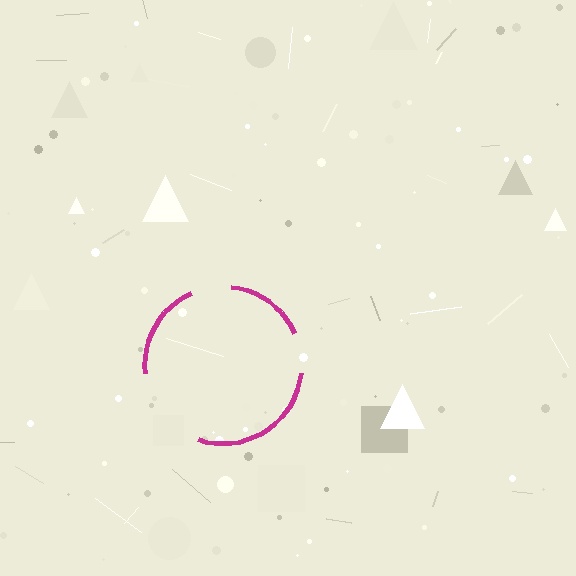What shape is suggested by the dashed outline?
The dashed outline suggests a circle.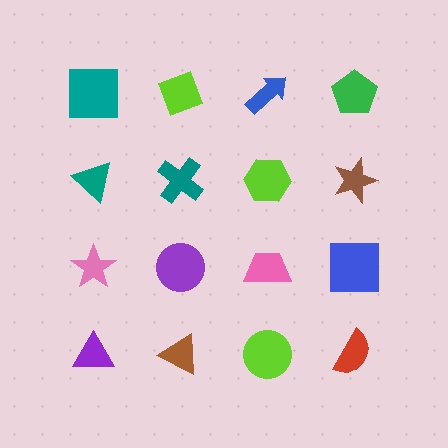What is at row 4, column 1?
A purple triangle.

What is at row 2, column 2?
A teal cross.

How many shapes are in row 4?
4 shapes.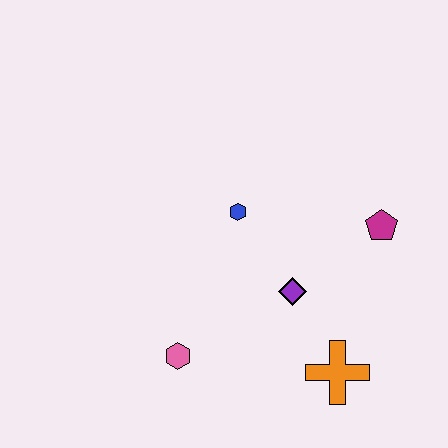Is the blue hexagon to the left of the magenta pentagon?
Yes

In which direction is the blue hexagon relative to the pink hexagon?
The blue hexagon is above the pink hexagon.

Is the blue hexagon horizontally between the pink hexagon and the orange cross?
Yes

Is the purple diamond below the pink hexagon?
No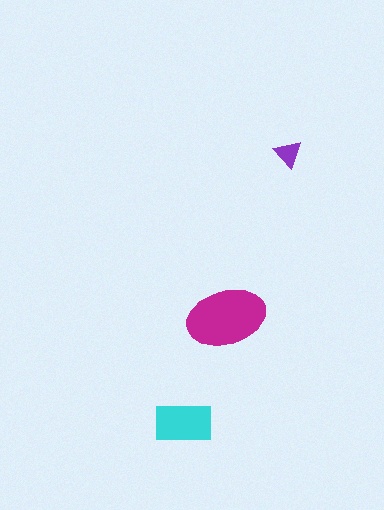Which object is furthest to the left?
The cyan rectangle is leftmost.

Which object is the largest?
The magenta ellipse.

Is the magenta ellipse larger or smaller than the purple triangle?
Larger.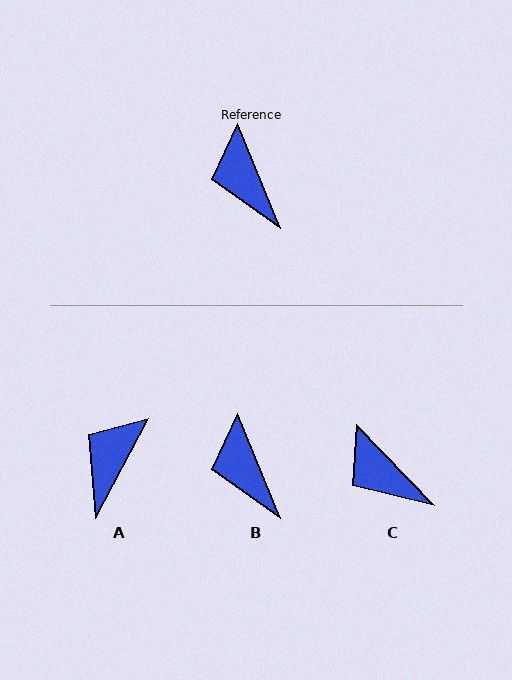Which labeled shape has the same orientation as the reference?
B.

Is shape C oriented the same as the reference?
No, it is off by about 22 degrees.